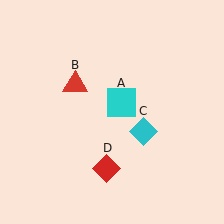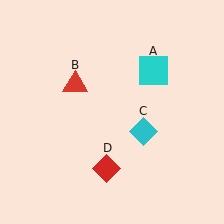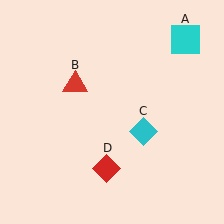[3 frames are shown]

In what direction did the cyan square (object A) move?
The cyan square (object A) moved up and to the right.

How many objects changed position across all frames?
1 object changed position: cyan square (object A).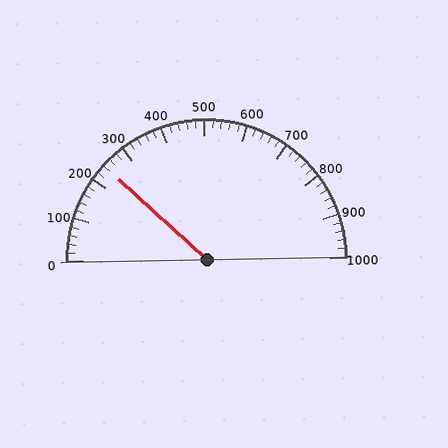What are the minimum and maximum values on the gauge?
The gauge ranges from 0 to 1000.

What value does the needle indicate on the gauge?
The needle indicates approximately 240.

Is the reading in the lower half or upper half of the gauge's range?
The reading is in the lower half of the range (0 to 1000).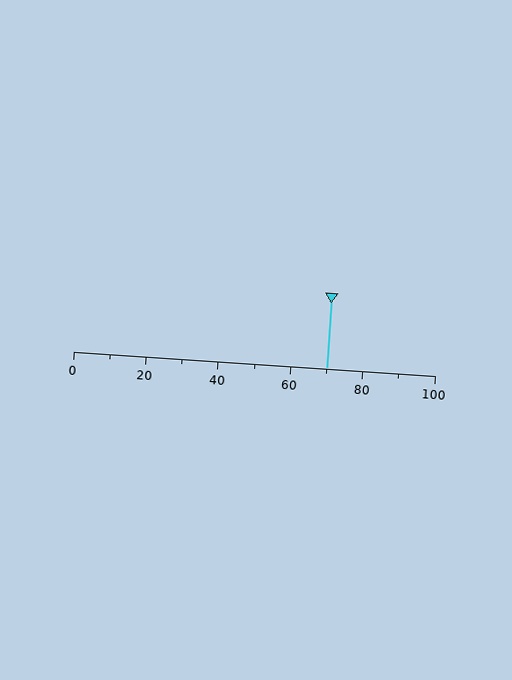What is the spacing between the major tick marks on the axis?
The major ticks are spaced 20 apart.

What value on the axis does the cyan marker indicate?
The marker indicates approximately 70.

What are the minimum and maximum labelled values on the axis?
The axis runs from 0 to 100.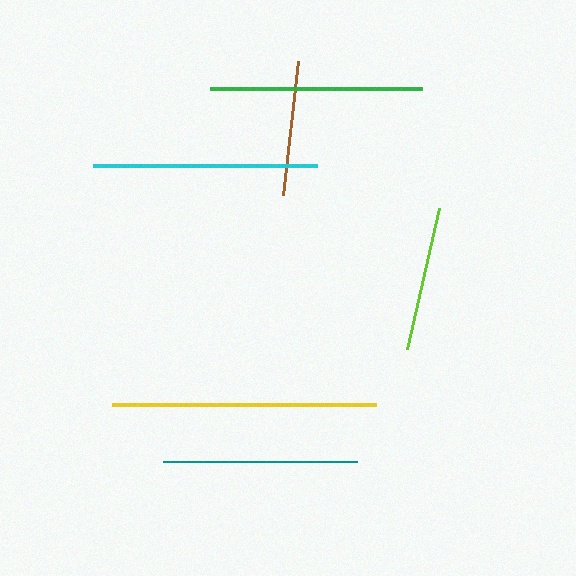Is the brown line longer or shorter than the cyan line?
The cyan line is longer than the brown line.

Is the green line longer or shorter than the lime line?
The green line is longer than the lime line.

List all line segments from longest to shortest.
From longest to shortest: yellow, cyan, green, teal, lime, brown.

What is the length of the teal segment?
The teal segment is approximately 194 pixels long.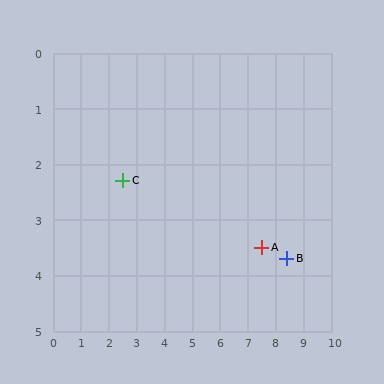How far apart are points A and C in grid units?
Points A and C are about 5.1 grid units apart.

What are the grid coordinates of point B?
Point B is at approximately (8.4, 3.7).